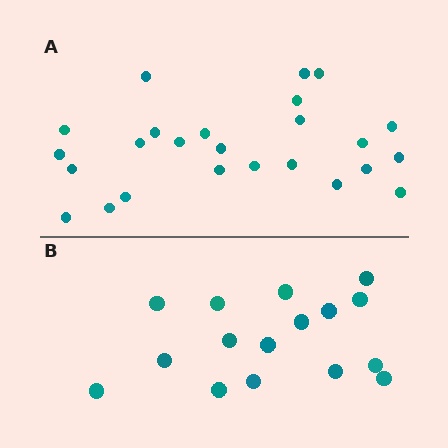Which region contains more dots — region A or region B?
Region A (the top region) has more dots.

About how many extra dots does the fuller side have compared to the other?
Region A has roughly 8 or so more dots than region B.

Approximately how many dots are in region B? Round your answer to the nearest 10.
About 20 dots. (The exact count is 16, which rounds to 20.)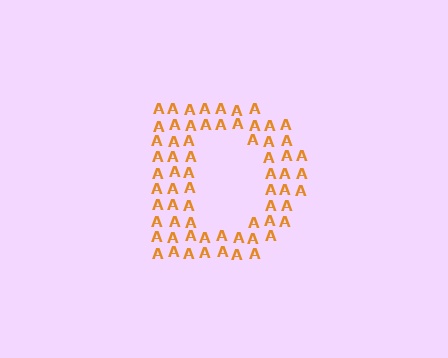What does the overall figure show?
The overall figure shows the letter D.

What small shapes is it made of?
It is made of small letter A's.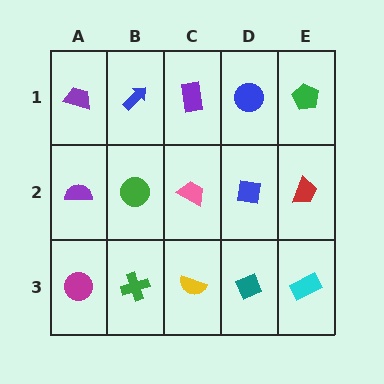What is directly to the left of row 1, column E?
A blue circle.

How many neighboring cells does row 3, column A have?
2.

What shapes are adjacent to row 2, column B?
A blue arrow (row 1, column B), a green cross (row 3, column B), a purple semicircle (row 2, column A), a pink trapezoid (row 2, column C).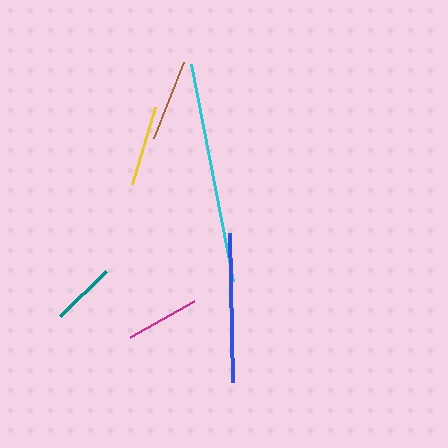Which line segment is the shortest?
The teal line is the shortest at approximately 65 pixels.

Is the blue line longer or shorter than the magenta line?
The blue line is longer than the magenta line.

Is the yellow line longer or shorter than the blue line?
The blue line is longer than the yellow line.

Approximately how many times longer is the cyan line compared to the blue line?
The cyan line is approximately 1.5 times the length of the blue line.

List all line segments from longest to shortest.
From longest to shortest: cyan, blue, brown, yellow, magenta, teal.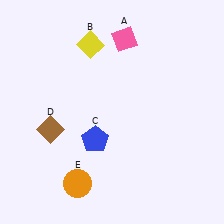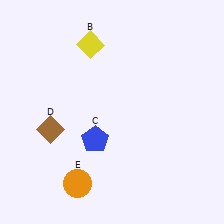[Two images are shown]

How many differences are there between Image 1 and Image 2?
There is 1 difference between the two images.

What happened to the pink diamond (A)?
The pink diamond (A) was removed in Image 2. It was in the top-right area of Image 1.